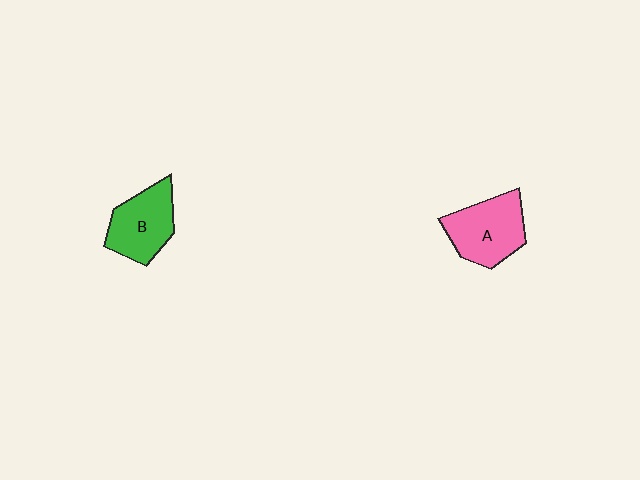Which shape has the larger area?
Shape A (pink).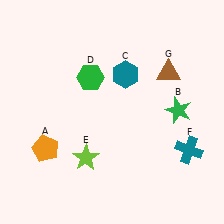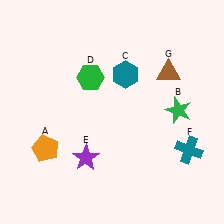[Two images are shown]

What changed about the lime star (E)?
In Image 1, E is lime. In Image 2, it changed to purple.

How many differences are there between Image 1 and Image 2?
There is 1 difference between the two images.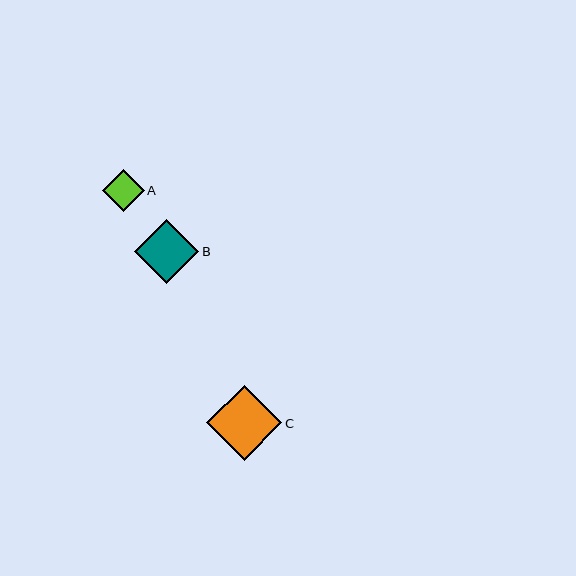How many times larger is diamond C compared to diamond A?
Diamond C is approximately 1.8 times the size of diamond A.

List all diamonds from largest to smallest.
From largest to smallest: C, B, A.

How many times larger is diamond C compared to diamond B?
Diamond C is approximately 1.2 times the size of diamond B.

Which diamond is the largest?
Diamond C is the largest with a size of approximately 75 pixels.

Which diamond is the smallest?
Diamond A is the smallest with a size of approximately 41 pixels.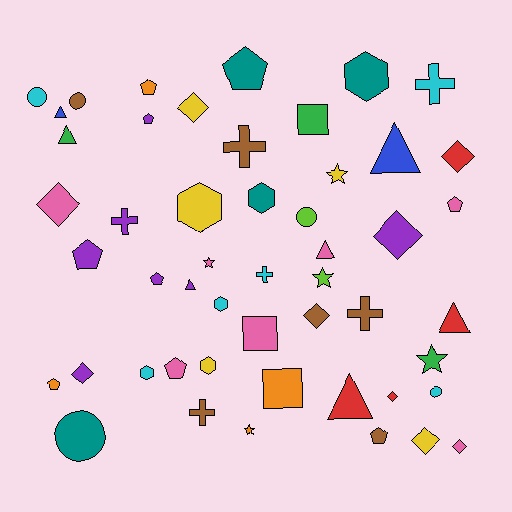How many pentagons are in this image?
There are 9 pentagons.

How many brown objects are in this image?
There are 6 brown objects.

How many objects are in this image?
There are 50 objects.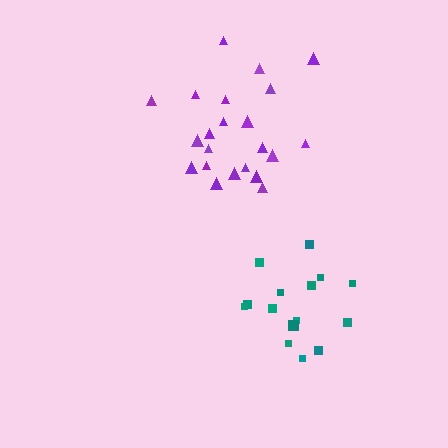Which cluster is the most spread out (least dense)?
Teal.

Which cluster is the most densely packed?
Purple.